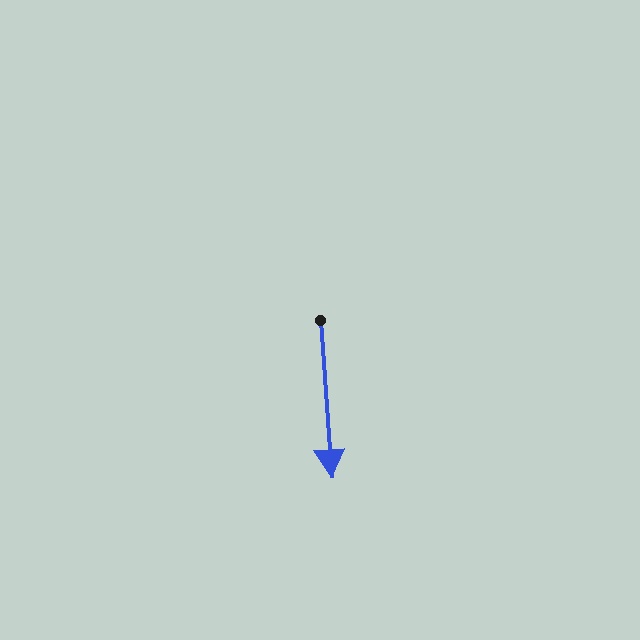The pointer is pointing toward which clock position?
Roughly 6 o'clock.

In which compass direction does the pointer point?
South.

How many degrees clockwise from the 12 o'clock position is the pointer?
Approximately 176 degrees.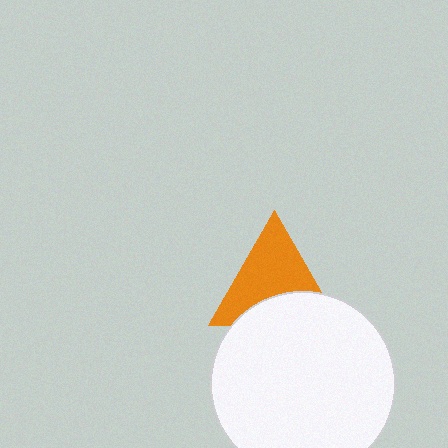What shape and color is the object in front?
The object in front is a white circle.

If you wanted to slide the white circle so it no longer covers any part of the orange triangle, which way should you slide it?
Slide it down — that is the most direct way to separate the two shapes.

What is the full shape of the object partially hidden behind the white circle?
The partially hidden object is an orange triangle.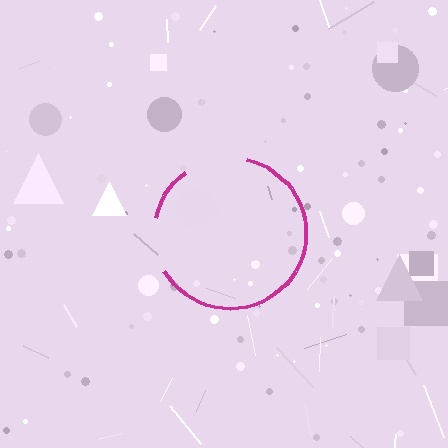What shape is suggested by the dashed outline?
The dashed outline suggests a circle.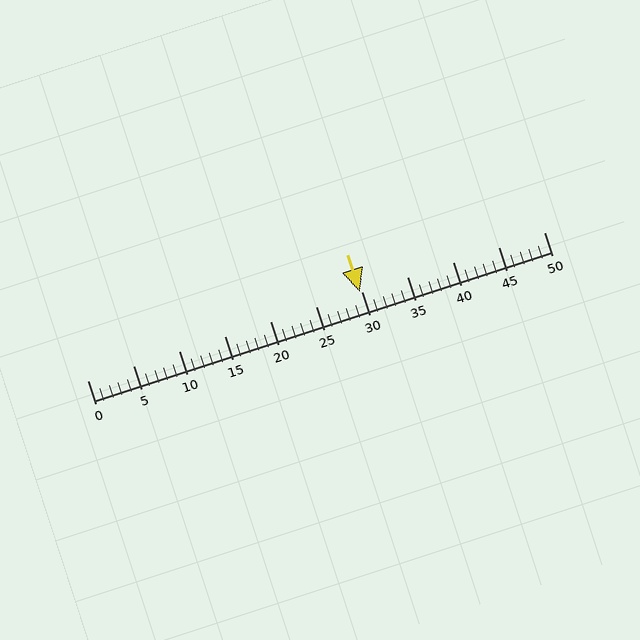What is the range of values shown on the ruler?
The ruler shows values from 0 to 50.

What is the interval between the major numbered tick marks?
The major tick marks are spaced 5 units apart.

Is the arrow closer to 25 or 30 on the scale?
The arrow is closer to 30.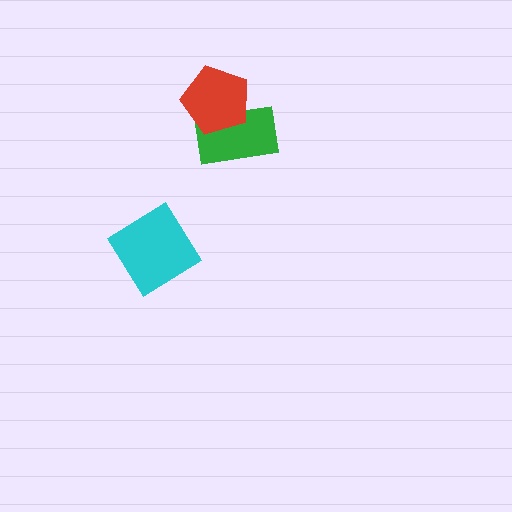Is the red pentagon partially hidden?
No, no other shape covers it.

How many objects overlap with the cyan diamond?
0 objects overlap with the cyan diamond.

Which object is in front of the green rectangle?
The red pentagon is in front of the green rectangle.